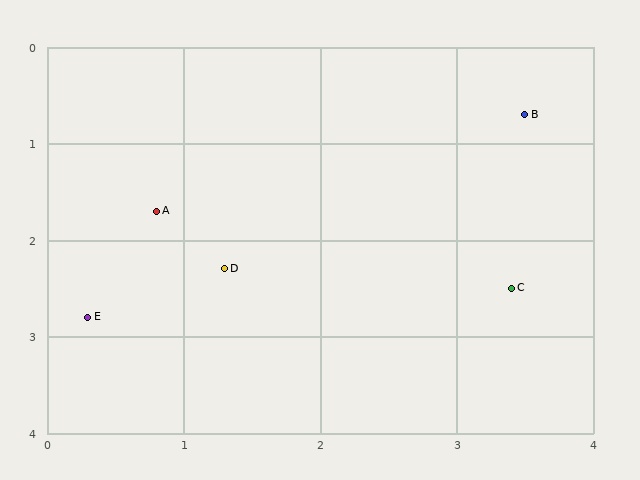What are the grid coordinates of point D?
Point D is at approximately (1.3, 2.3).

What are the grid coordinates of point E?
Point E is at approximately (0.3, 2.8).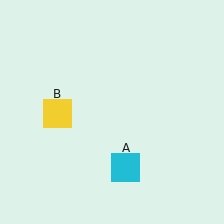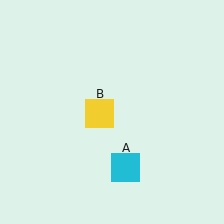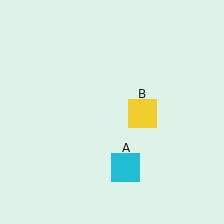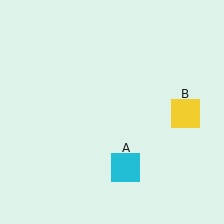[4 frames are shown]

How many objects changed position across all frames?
1 object changed position: yellow square (object B).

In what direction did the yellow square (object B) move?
The yellow square (object B) moved right.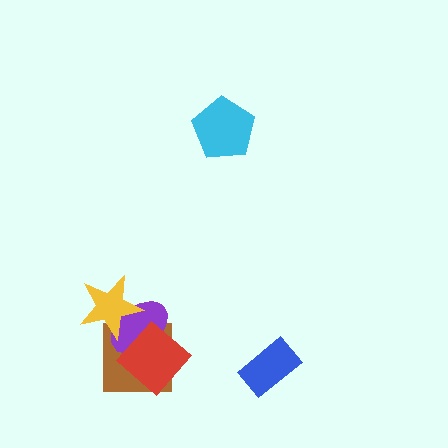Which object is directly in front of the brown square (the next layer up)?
The purple ellipse is directly in front of the brown square.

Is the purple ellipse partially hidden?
Yes, it is partially covered by another shape.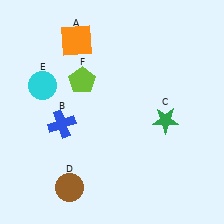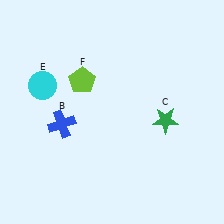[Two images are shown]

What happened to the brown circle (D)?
The brown circle (D) was removed in Image 2. It was in the bottom-left area of Image 1.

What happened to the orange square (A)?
The orange square (A) was removed in Image 2. It was in the top-left area of Image 1.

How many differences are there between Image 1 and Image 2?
There are 2 differences between the two images.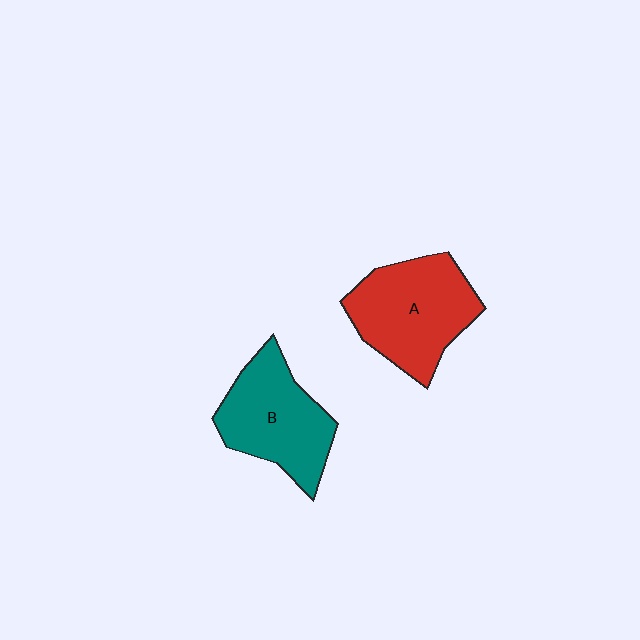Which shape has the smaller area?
Shape B (teal).